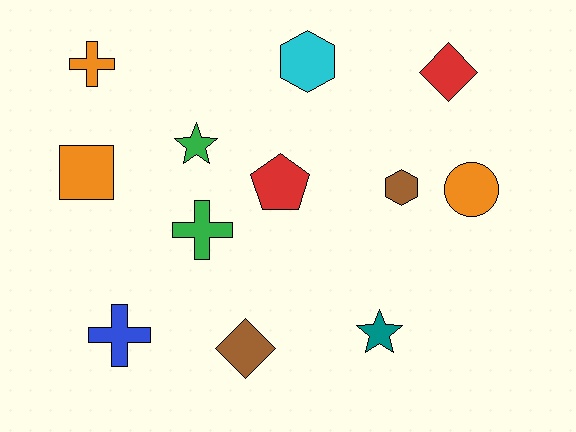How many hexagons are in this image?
There are 2 hexagons.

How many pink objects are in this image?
There are no pink objects.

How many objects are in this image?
There are 12 objects.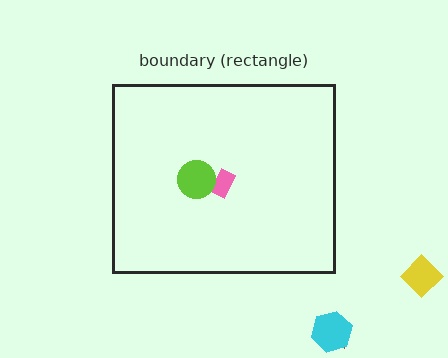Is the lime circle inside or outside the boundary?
Inside.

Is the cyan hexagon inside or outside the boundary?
Outside.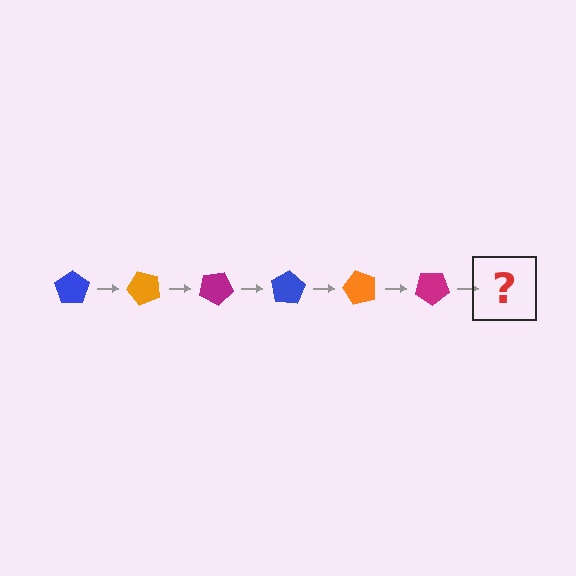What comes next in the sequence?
The next element should be a blue pentagon, rotated 300 degrees from the start.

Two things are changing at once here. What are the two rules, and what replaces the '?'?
The two rules are that it rotates 50 degrees each step and the color cycles through blue, orange, and magenta. The '?' should be a blue pentagon, rotated 300 degrees from the start.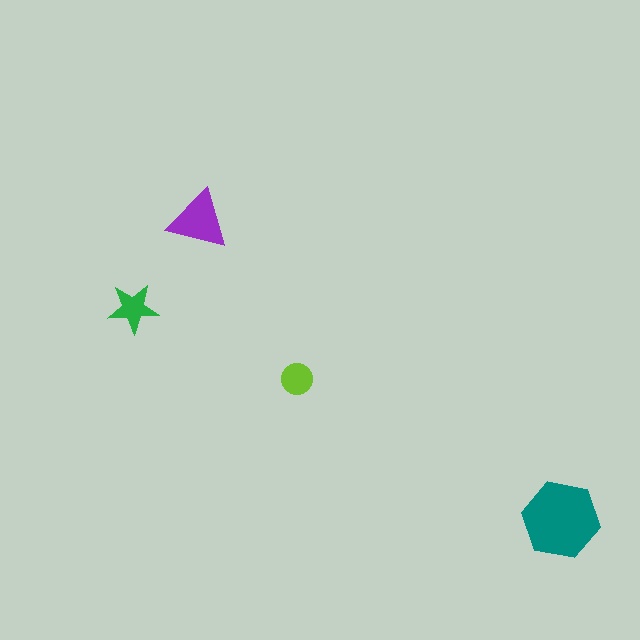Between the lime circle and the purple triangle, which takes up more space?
The purple triangle.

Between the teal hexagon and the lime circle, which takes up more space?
The teal hexagon.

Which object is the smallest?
The lime circle.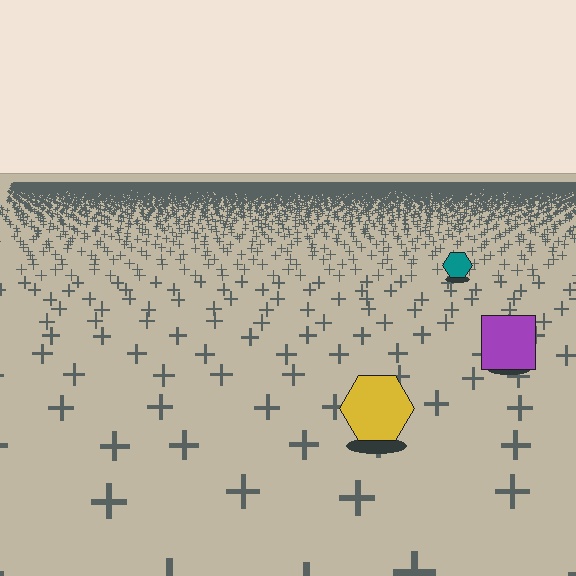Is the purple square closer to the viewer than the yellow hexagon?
No. The yellow hexagon is closer — you can tell from the texture gradient: the ground texture is coarser near it.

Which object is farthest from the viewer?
The teal hexagon is farthest from the viewer. It appears smaller and the ground texture around it is denser.